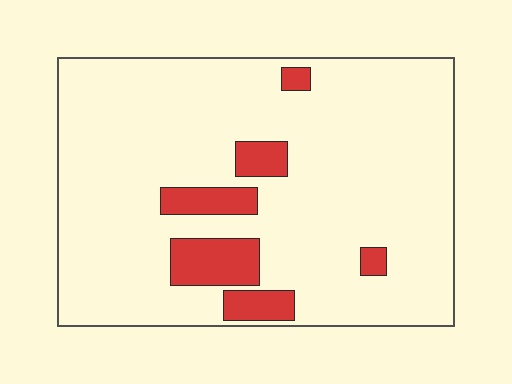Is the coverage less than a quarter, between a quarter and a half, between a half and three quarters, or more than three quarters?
Less than a quarter.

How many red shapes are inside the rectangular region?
6.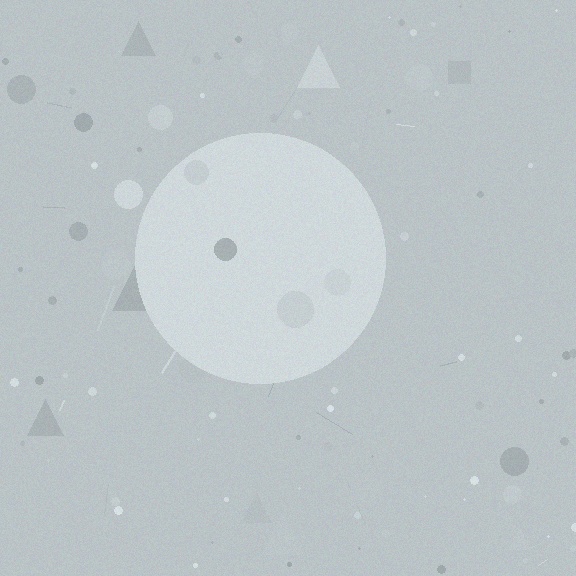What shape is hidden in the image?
A circle is hidden in the image.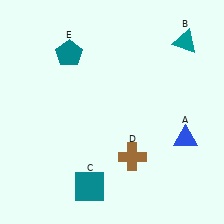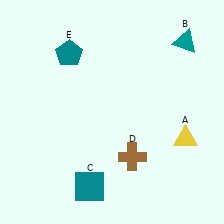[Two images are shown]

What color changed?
The triangle (A) changed from blue in Image 1 to yellow in Image 2.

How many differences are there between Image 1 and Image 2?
There is 1 difference between the two images.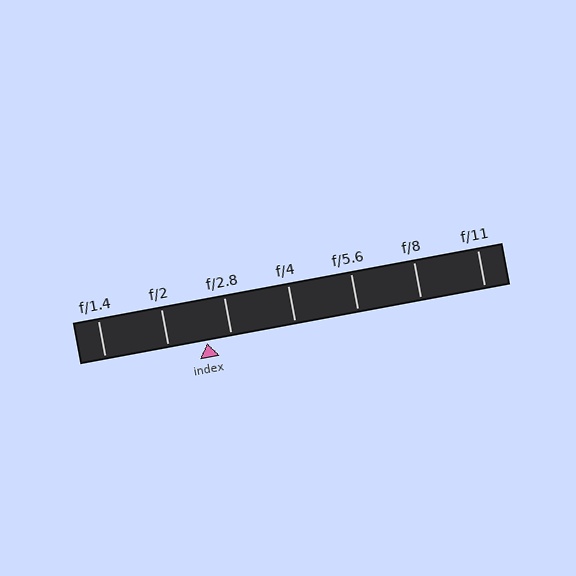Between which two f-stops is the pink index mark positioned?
The index mark is between f/2 and f/2.8.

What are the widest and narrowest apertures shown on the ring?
The widest aperture shown is f/1.4 and the narrowest is f/11.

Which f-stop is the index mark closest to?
The index mark is closest to f/2.8.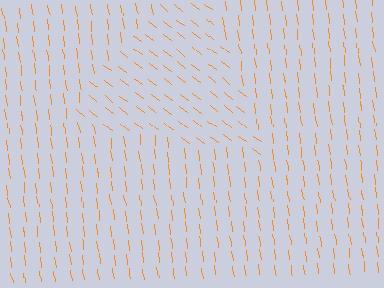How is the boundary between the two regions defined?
The boundary is defined purely by a change in line orientation (approximately 45 degrees difference). All lines are the same color and thickness.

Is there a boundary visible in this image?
Yes, there is a texture boundary formed by a change in line orientation.